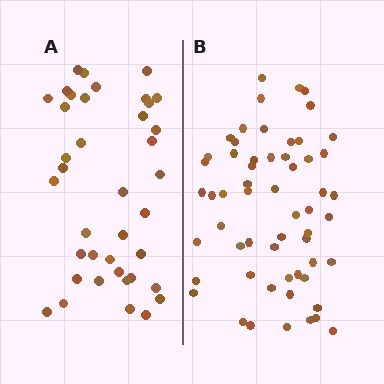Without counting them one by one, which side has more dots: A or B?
Region B (the right region) has more dots.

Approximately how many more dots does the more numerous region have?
Region B has approximately 20 more dots than region A.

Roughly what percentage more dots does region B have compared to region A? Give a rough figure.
About 50% more.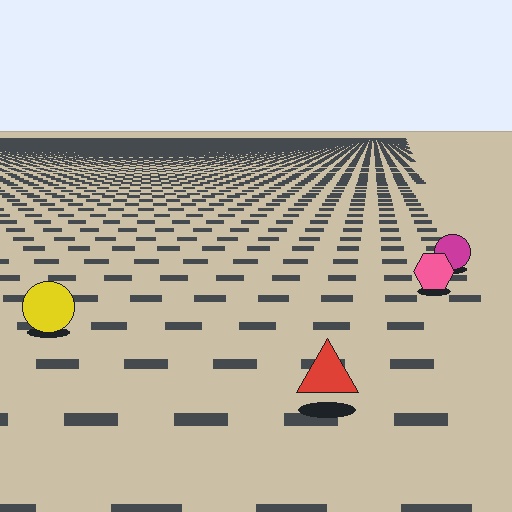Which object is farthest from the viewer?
The magenta circle is farthest from the viewer. It appears smaller and the ground texture around it is denser.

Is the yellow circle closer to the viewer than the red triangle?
No. The red triangle is closer — you can tell from the texture gradient: the ground texture is coarser near it.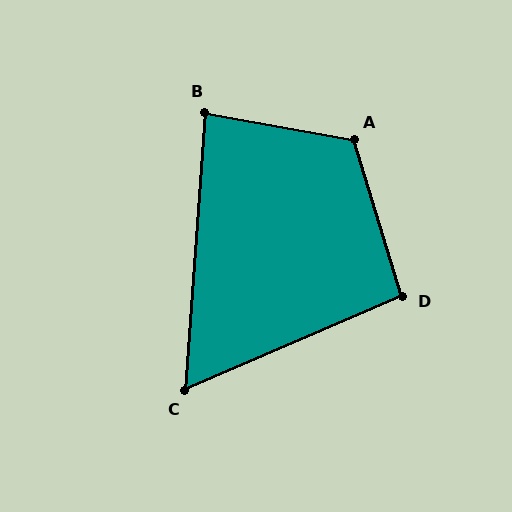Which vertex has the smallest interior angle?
C, at approximately 63 degrees.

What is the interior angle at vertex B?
Approximately 84 degrees (acute).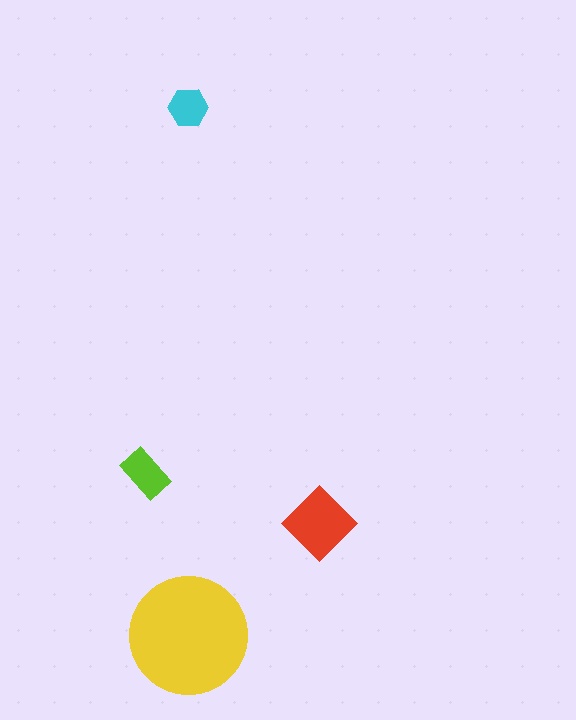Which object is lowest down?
The yellow circle is bottommost.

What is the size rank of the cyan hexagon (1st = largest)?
4th.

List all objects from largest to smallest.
The yellow circle, the red diamond, the lime rectangle, the cyan hexagon.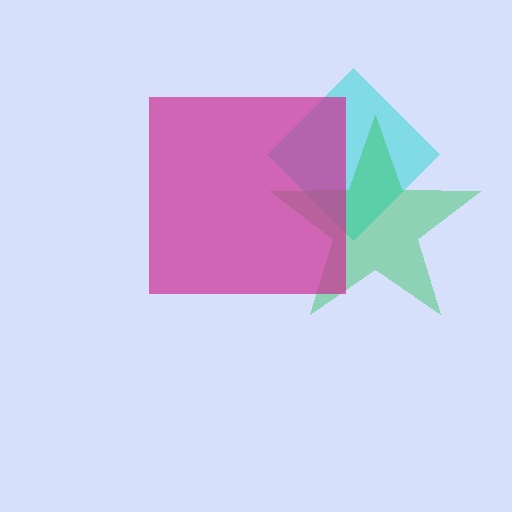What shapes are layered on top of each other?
The layered shapes are: a cyan diamond, a green star, a magenta square.